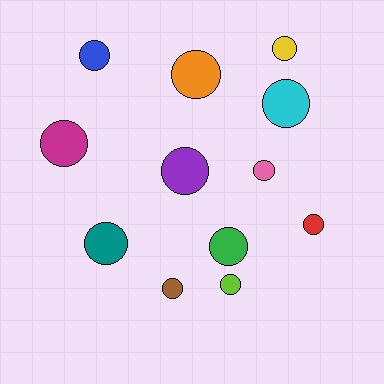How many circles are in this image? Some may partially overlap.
There are 12 circles.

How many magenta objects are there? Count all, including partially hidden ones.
There is 1 magenta object.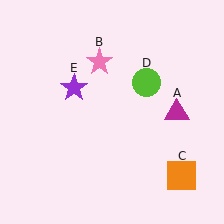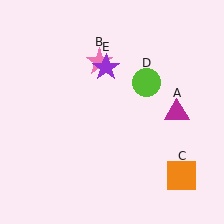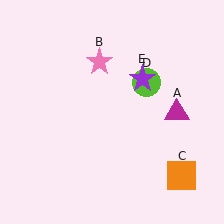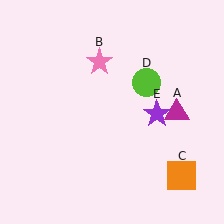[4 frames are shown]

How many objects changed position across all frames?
1 object changed position: purple star (object E).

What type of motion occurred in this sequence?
The purple star (object E) rotated clockwise around the center of the scene.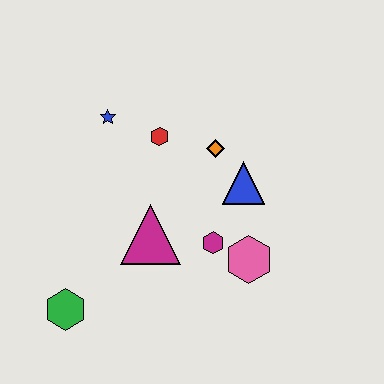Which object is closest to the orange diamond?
The blue triangle is closest to the orange diamond.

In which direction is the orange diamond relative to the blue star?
The orange diamond is to the right of the blue star.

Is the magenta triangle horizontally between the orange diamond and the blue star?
Yes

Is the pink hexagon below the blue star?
Yes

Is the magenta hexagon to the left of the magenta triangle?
No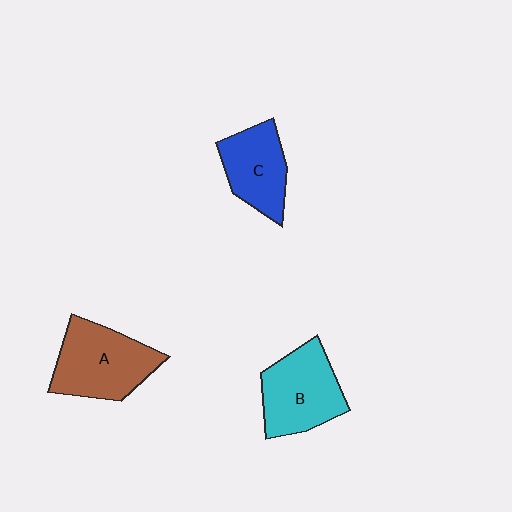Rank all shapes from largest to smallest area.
From largest to smallest: A (brown), B (cyan), C (blue).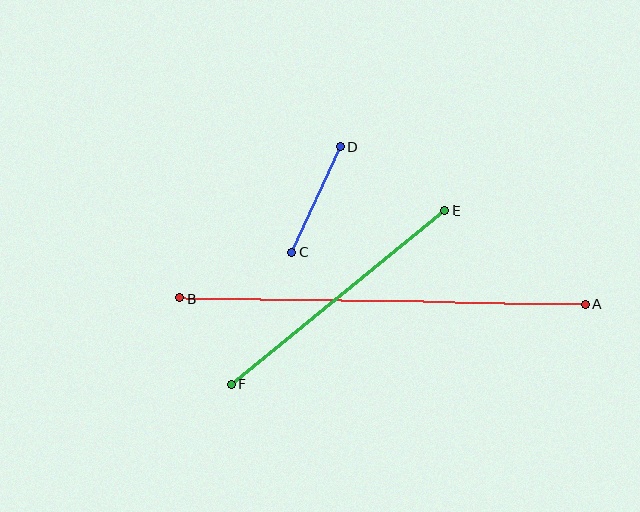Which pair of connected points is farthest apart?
Points A and B are farthest apart.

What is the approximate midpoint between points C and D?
The midpoint is at approximately (316, 200) pixels.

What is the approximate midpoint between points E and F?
The midpoint is at approximately (338, 297) pixels.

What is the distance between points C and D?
The distance is approximately 116 pixels.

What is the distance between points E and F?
The distance is approximately 275 pixels.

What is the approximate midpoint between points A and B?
The midpoint is at approximately (382, 301) pixels.